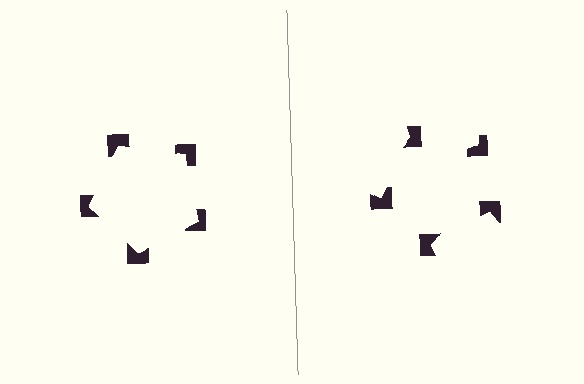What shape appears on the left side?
An illusory pentagon.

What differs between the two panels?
The notched squares are positioned identically on both sides; only the wedge orientations differ. On the left they align to a pentagon; on the right they are misaligned.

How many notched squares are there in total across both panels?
10 — 5 on each side.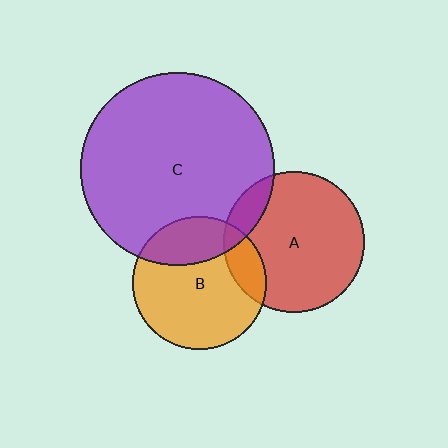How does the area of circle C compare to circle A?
Approximately 1.9 times.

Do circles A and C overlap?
Yes.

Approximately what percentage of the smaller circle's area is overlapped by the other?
Approximately 10%.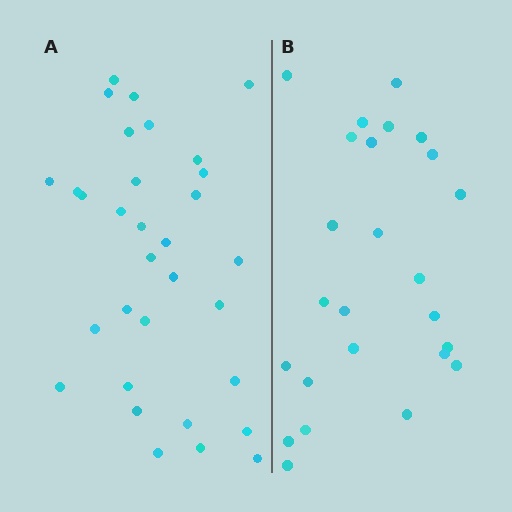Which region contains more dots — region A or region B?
Region A (the left region) has more dots.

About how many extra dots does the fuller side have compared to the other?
Region A has roughly 8 or so more dots than region B.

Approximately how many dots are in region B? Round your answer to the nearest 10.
About 20 dots. (The exact count is 25, which rounds to 20.)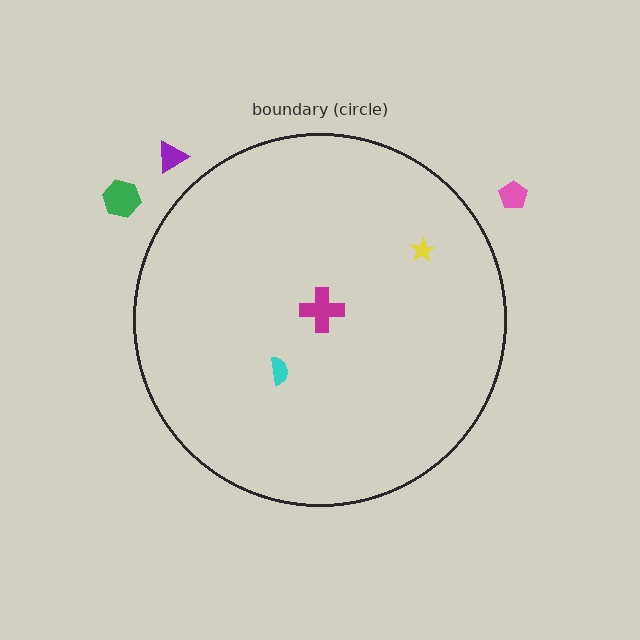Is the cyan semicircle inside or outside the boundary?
Inside.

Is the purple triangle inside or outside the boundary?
Outside.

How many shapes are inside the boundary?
3 inside, 3 outside.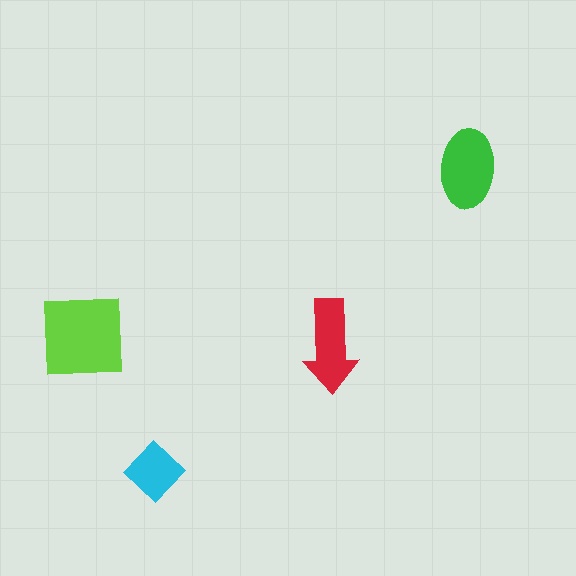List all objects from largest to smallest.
The lime square, the green ellipse, the red arrow, the cyan diamond.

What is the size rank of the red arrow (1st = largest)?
3rd.